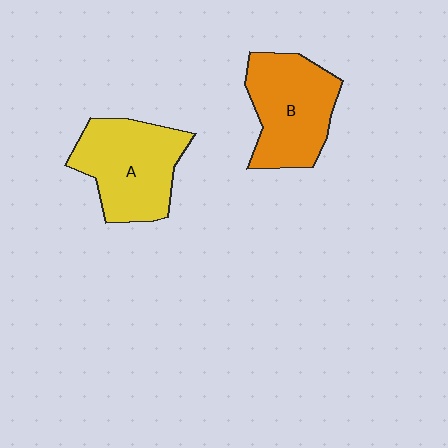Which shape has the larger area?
Shape A (yellow).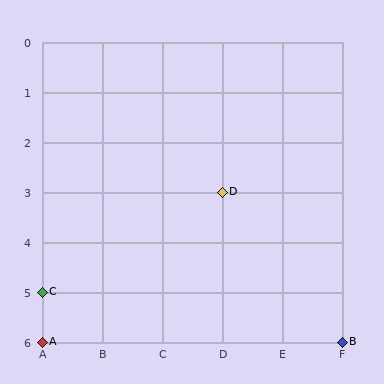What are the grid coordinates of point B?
Point B is at grid coordinates (F, 6).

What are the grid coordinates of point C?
Point C is at grid coordinates (A, 5).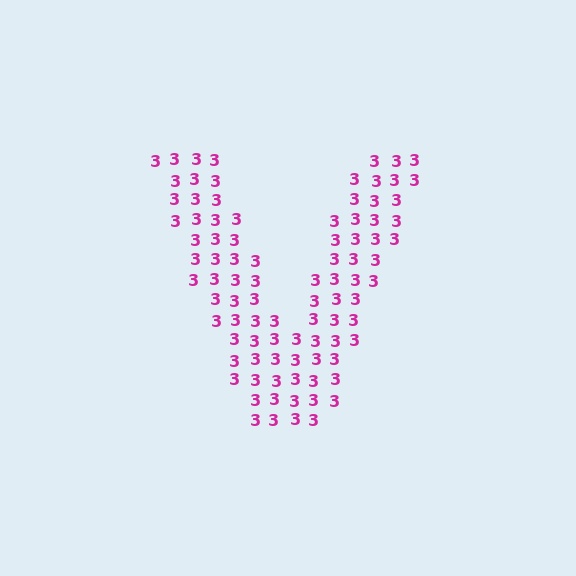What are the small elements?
The small elements are digit 3's.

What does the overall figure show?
The overall figure shows the letter V.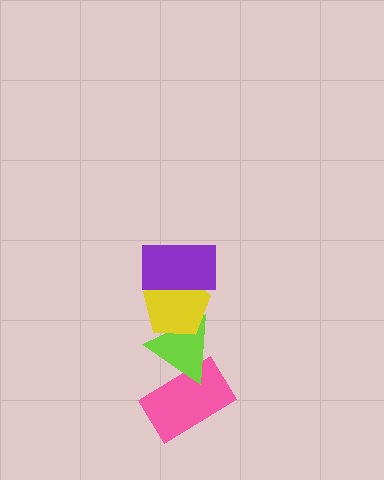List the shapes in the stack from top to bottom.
From top to bottom: the purple rectangle, the yellow pentagon, the lime triangle, the pink rectangle.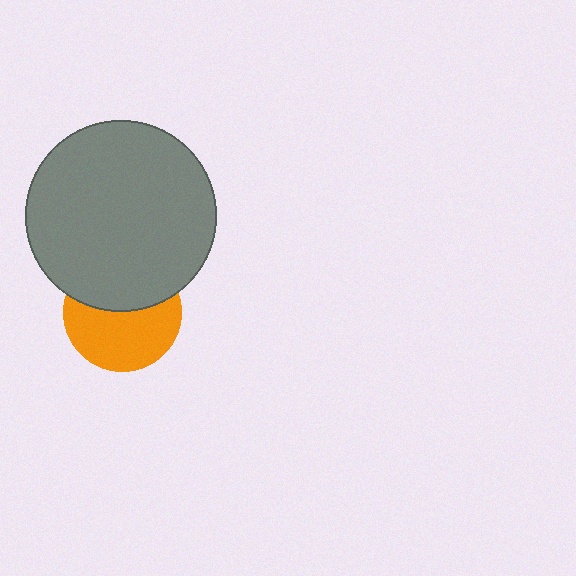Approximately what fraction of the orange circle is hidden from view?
Roughly 43% of the orange circle is hidden behind the gray circle.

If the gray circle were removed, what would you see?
You would see the complete orange circle.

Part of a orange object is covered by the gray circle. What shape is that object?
It is a circle.